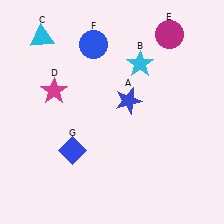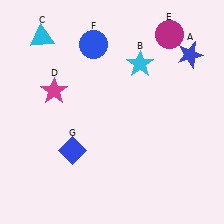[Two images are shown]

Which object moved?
The blue star (A) moved right.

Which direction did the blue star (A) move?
The blue star (A) moved right.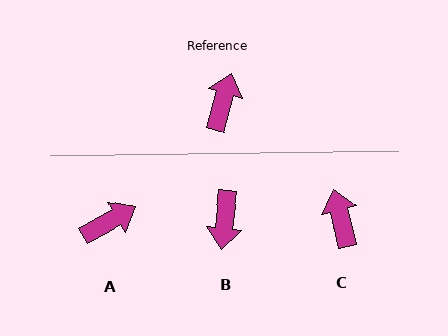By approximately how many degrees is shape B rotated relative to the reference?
Approximately 171 degrees clockwise.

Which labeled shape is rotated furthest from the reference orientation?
B, about 171 degrees away.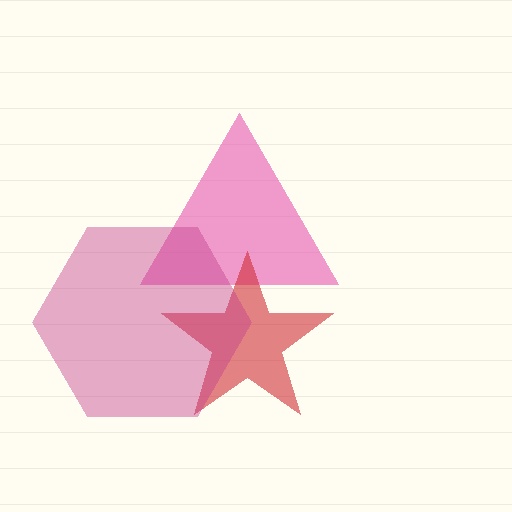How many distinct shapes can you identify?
There are 3 distinct shapes: a pink triangle, a red star, a magenta hexagon.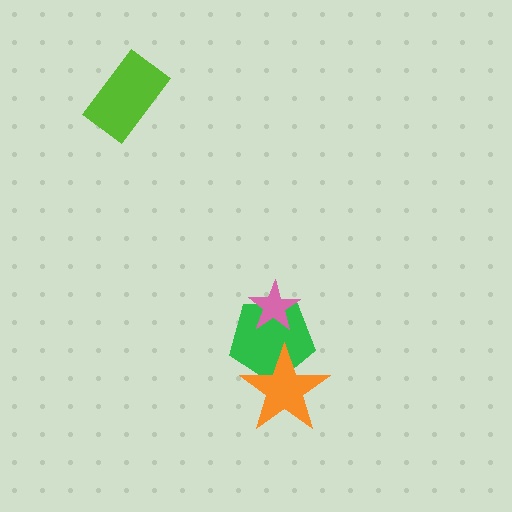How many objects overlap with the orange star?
1 object overlaps with the orange star.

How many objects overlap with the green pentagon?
2 objects overlap with the green pentagon.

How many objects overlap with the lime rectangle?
0 objects overlap with the lime rectangle.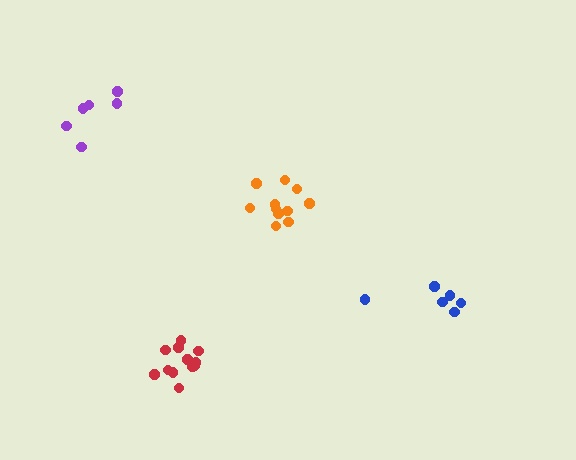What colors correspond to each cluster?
The clusters are colored: blue, purple, red, orange.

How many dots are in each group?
Group 1: 6 dots, Group 2: 6 dots, Group 3: 12 dots, Group 4: 11 dots (35 total).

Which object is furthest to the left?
The purple cluster is leftmost.